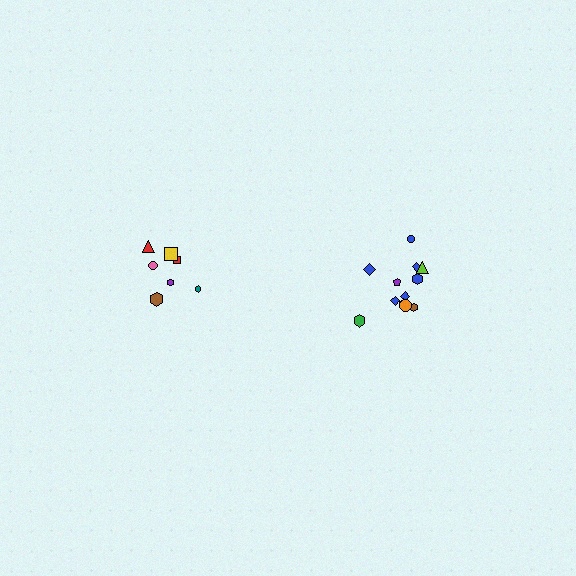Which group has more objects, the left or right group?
The right group.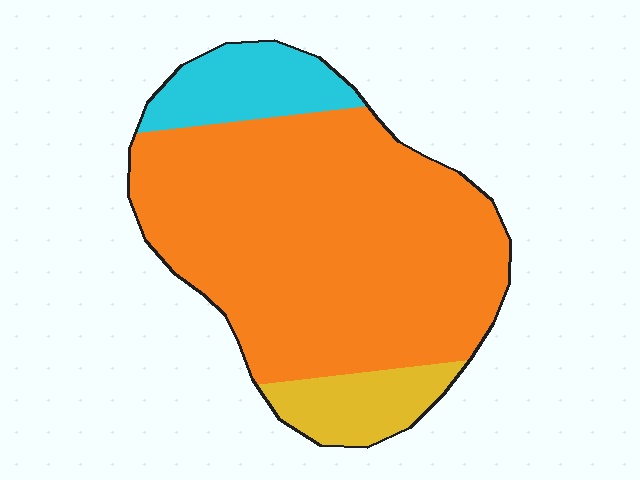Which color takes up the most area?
Orange, at roughly 75%.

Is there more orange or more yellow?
Orange.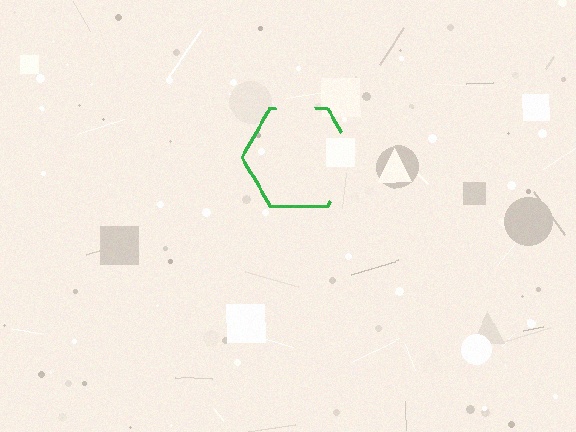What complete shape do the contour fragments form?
The contour fragments form a hexagon.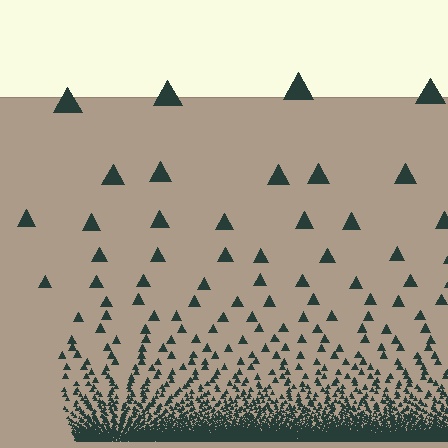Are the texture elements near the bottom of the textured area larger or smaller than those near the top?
Smaller. The gradient is inverted — elements near the bottom are smaller and denser.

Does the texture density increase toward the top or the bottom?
Density increases toward the bottom.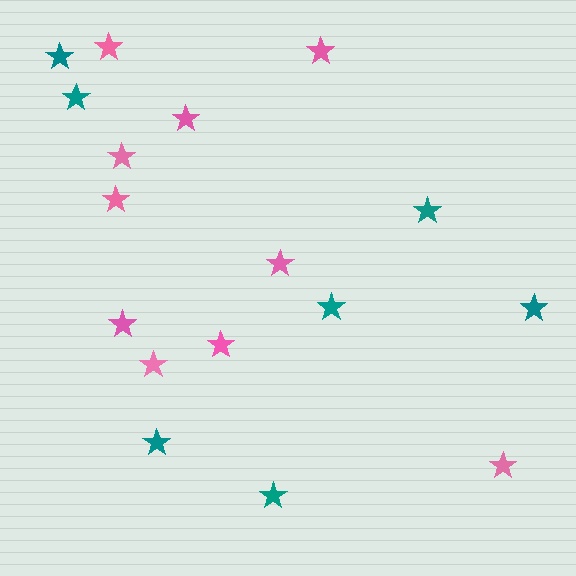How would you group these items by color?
There are 2 groups: one group of teal stars (7) and one group of pink stars (10).